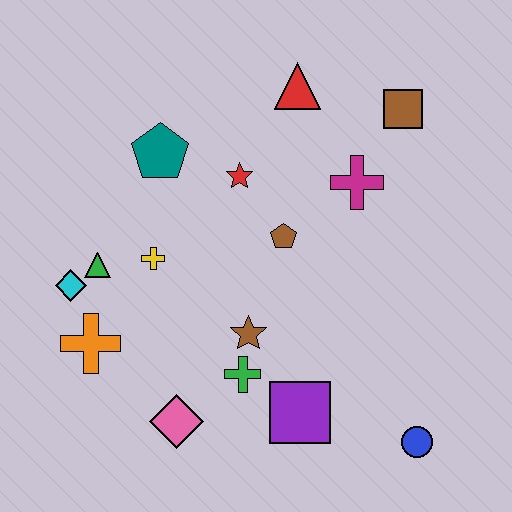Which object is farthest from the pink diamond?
The brown square is farthest from the pink diamond.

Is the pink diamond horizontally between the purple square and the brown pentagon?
No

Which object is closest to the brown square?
The magenta cross is closest to the brown square.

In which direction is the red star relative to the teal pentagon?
The red star is to the right of the teal pentagon.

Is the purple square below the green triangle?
Yes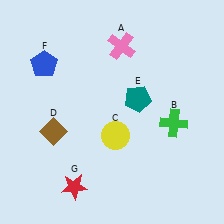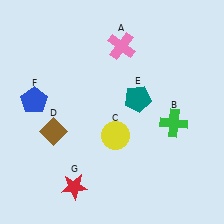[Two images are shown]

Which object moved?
The blue pentagon (F) moved down.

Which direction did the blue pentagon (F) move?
The blue pentagon (F) moved down.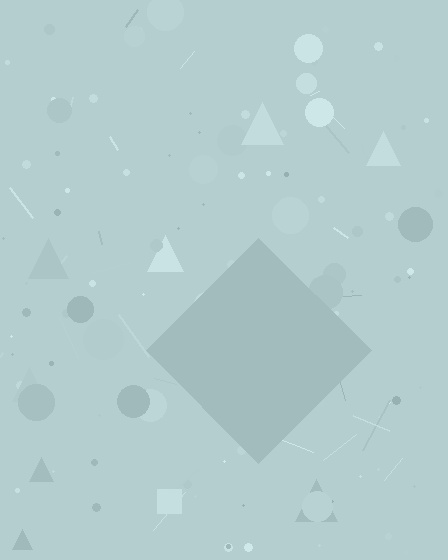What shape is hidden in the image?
A diamond is hidden in the image.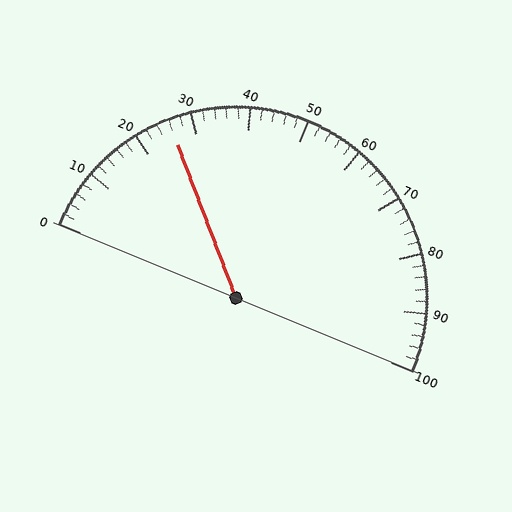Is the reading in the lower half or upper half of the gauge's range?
The reading is in the lower half of the range (0 to 100).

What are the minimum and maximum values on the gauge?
The gauge ranges from 0 to 100.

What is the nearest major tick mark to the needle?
The nearest major tick mark is 30.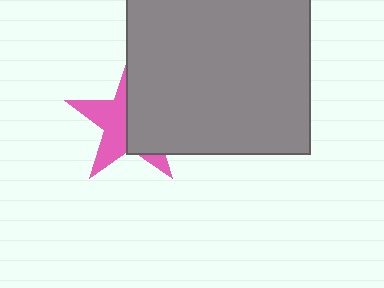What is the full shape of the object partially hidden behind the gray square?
The partially hidden object is a pink star.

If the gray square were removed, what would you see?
You would see the complete pink star.